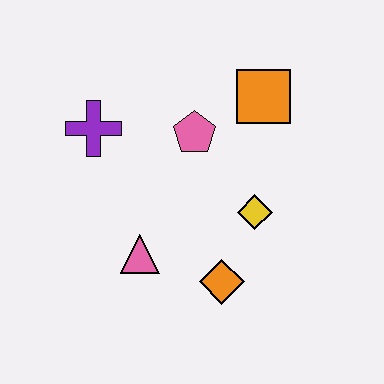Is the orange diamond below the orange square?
Yes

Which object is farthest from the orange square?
The pink triangle is farthest from the orange square.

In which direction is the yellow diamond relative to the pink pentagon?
The yellow diamond is below the pink pentagon.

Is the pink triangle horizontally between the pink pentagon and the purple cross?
Yes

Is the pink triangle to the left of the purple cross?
No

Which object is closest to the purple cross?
The pink pentagon is closest to the purple cross.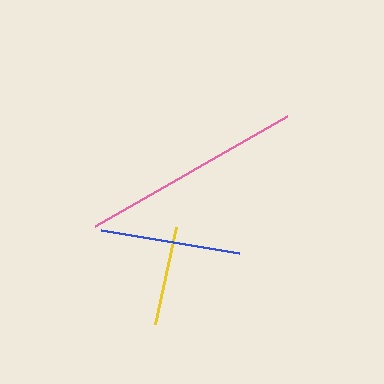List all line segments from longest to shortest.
From longest to shortest: pink, blue, yellow.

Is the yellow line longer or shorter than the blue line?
The blue line is longer than the yellow line.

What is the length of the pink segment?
The pink segment is approximately 221 pixels long.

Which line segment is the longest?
The pink line is the longest at approximately 221 pixels.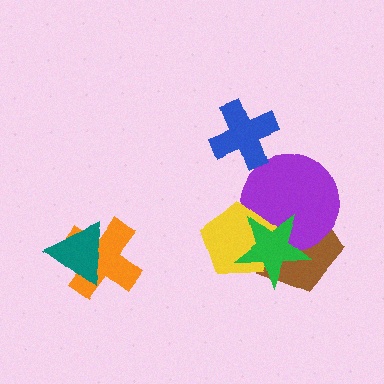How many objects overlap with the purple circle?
3 objects overlap with the purple circle.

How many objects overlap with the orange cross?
1 object overlaps with the orange cross.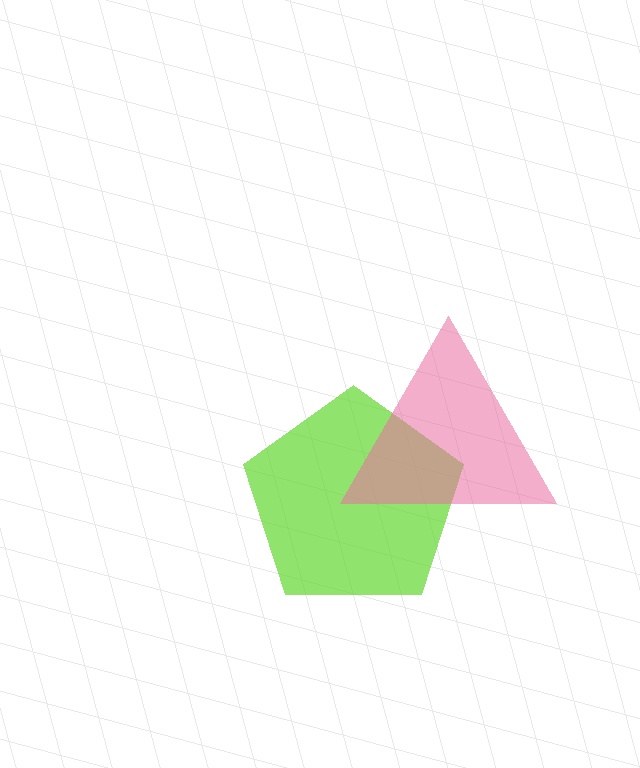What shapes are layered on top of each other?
The layered shapes are: a lime pentagon, a pink triangle.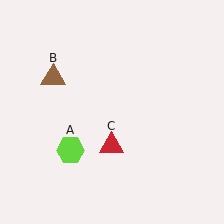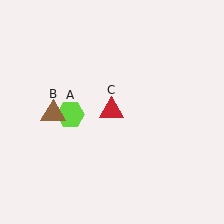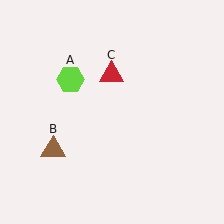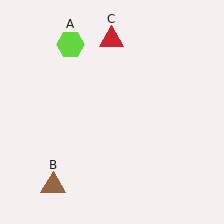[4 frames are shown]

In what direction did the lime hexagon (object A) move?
The lime hexagon (object A) moved up.